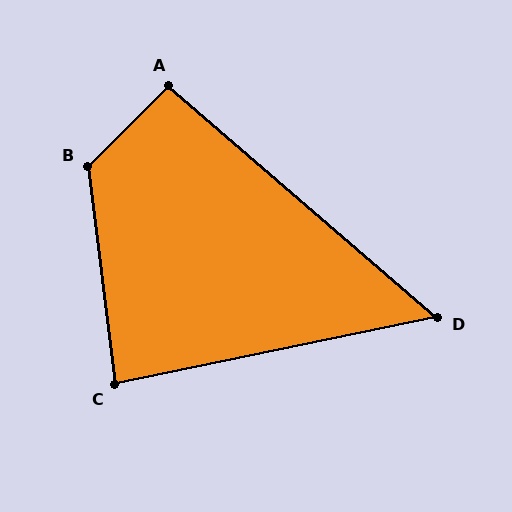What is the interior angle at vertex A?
Approximately 95 degrees (approximately right).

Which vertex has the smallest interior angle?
D, at approximately 53 degrees.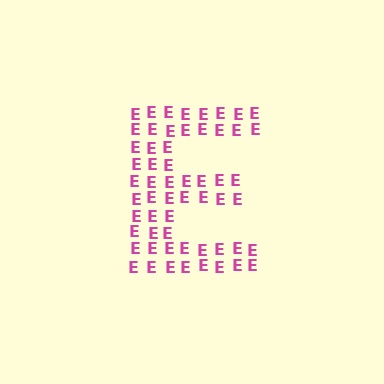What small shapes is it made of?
It is made of small letter E's.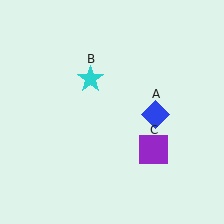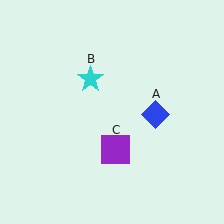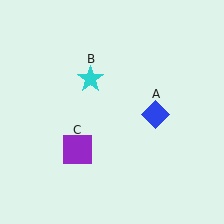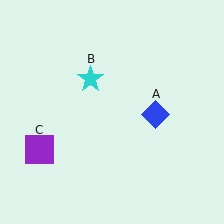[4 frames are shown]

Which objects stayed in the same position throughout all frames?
Blue diamond (object A) and cyan star (object B) remained stationary.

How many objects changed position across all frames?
1 object changed position: purple square (object C).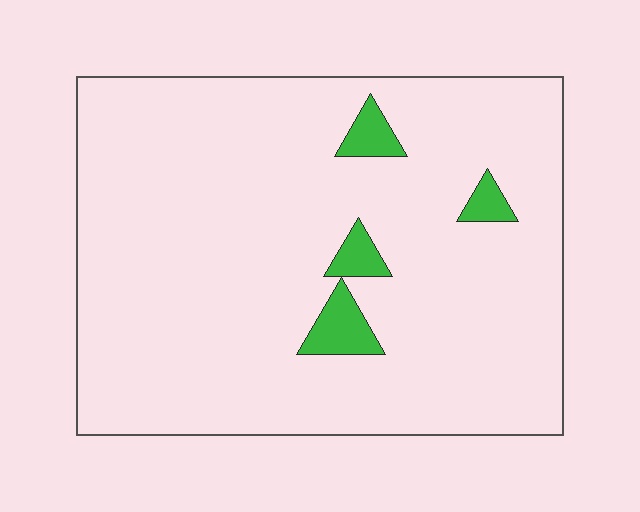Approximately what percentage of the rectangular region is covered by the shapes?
Approximately 5%.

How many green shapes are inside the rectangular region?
4.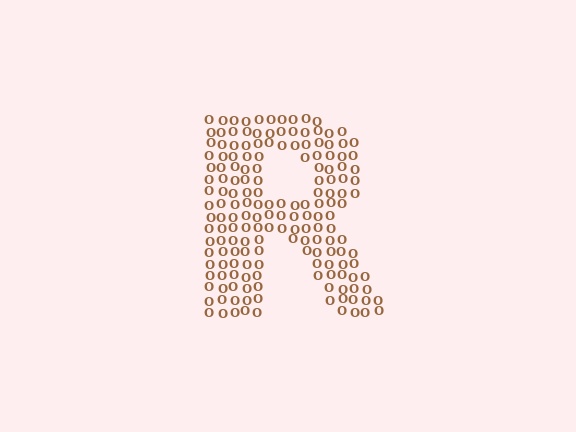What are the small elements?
The small elements are letter O's.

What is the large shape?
The large shape is the letter R.